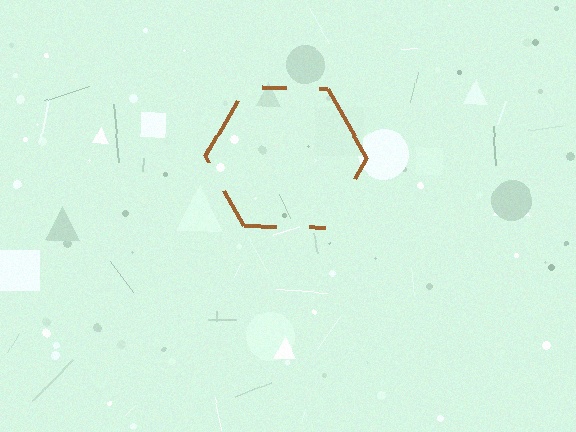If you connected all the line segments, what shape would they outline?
They would outline a hexagon.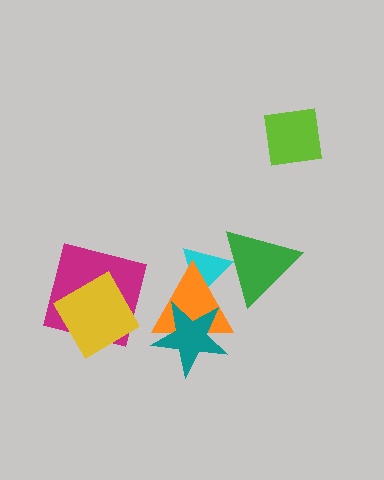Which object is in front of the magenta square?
The yellow square is in front of the magenta square.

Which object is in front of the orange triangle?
The teal star is in front of the orange triangle.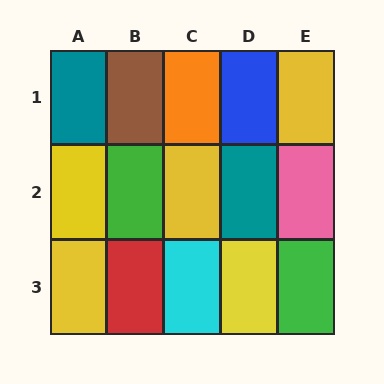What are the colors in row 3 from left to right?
Yellow, red, cyan, yellow, green.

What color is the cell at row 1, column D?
Blue.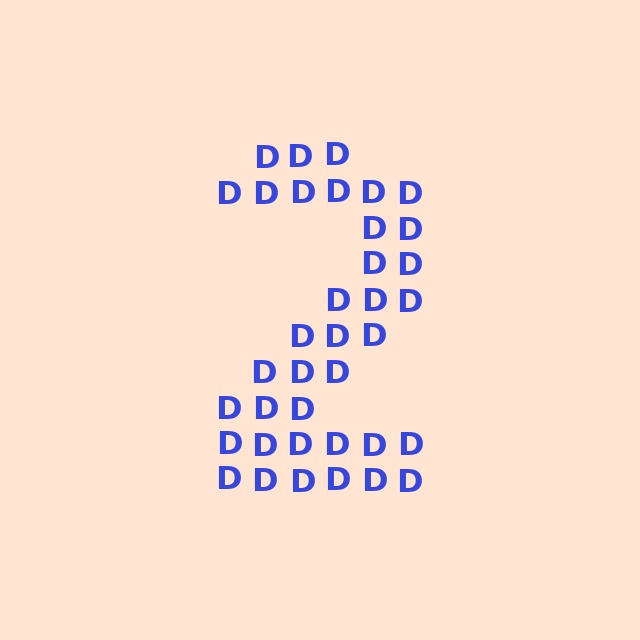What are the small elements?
The small elements are letter D's.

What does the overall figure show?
The overall figure shows the digit 2.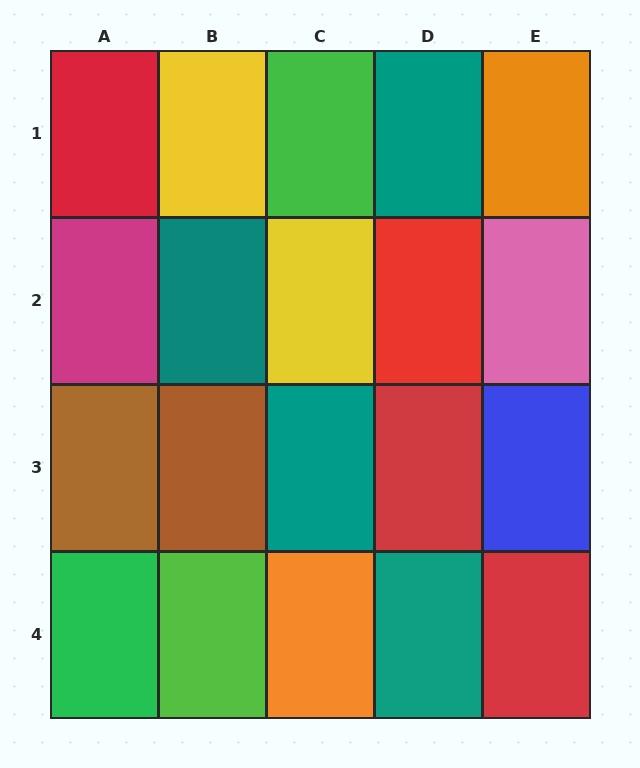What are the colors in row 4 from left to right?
Green, lime, orange, teal, red.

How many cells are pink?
1 cell is pink.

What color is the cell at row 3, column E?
Blue.